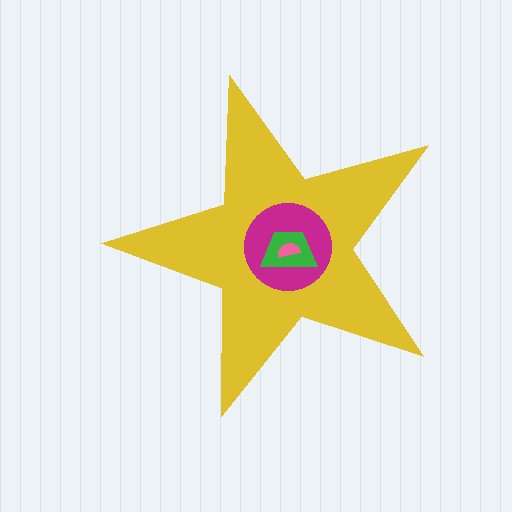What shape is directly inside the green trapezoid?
The pink semicircle.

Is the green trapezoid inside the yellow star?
Yes.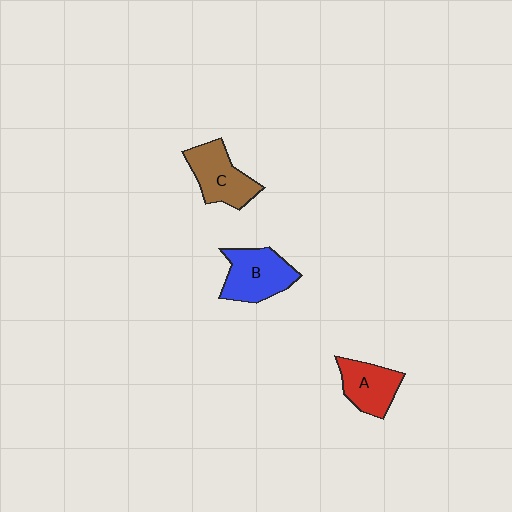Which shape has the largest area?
Shape B (blue).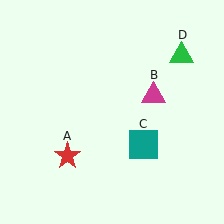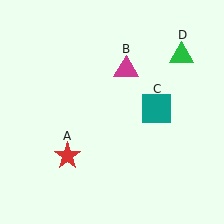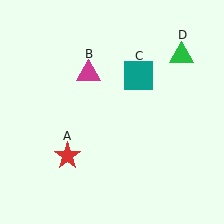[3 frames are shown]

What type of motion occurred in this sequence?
The magenta triangle (object B), teal square (object C) rotated counterclockwise around the center of the scene.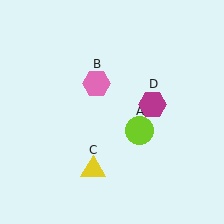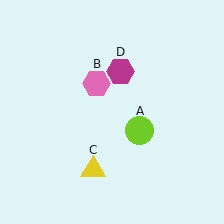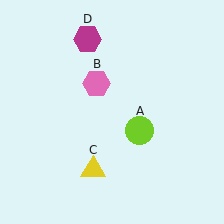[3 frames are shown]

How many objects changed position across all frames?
1 object changed position: magenta hexagon (object D).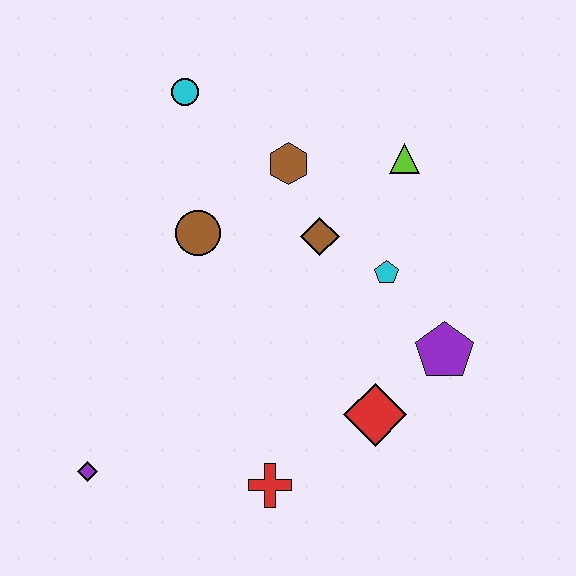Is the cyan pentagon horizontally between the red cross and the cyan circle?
No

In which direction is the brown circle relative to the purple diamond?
The brown circle is above the purple diamond.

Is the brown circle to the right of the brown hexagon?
No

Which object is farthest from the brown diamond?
The purple diamond is farthest from the brown diamond.